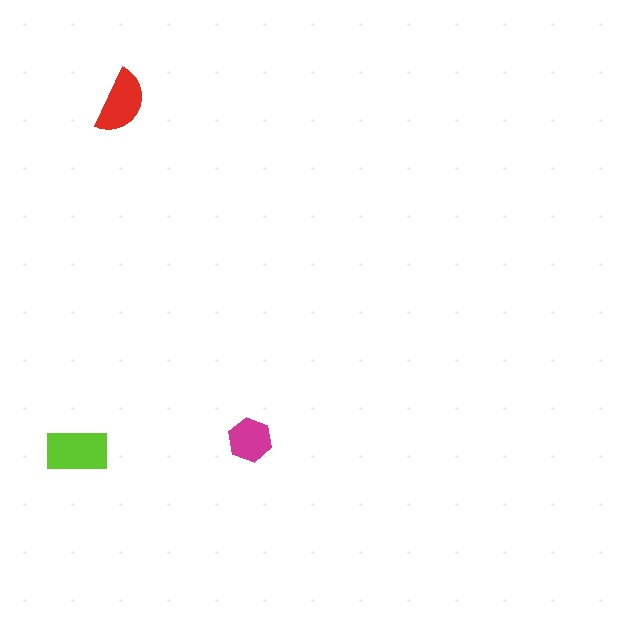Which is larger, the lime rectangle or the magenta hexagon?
The lime rectangle.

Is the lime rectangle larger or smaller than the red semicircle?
Larger.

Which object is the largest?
The lime rectangle.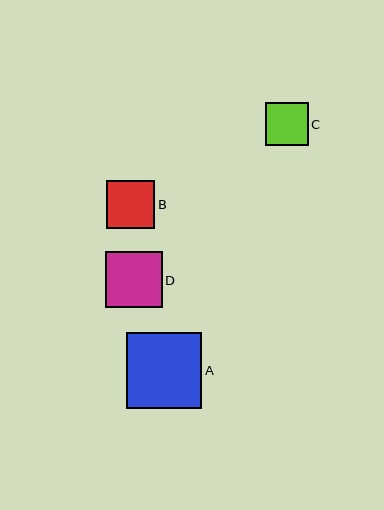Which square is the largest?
Square A is the largest with a size of approximately 75 pixels.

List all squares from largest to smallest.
From largest to smallest: A, D, B, C.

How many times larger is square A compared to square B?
Square A is approximately 1.6 times the size of square B.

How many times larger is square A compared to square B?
Square A is approximately 1.6 times the size of square B.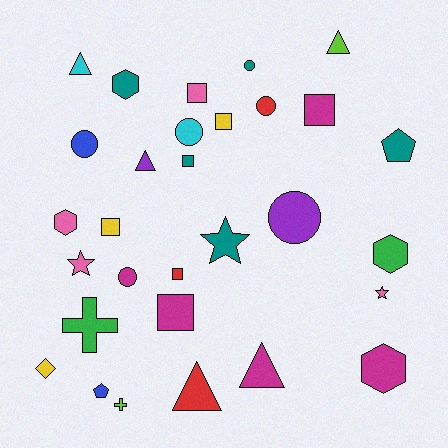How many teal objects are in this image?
There are 5 teal objects.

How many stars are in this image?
There are 3 stars.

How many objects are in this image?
There are 30 objects.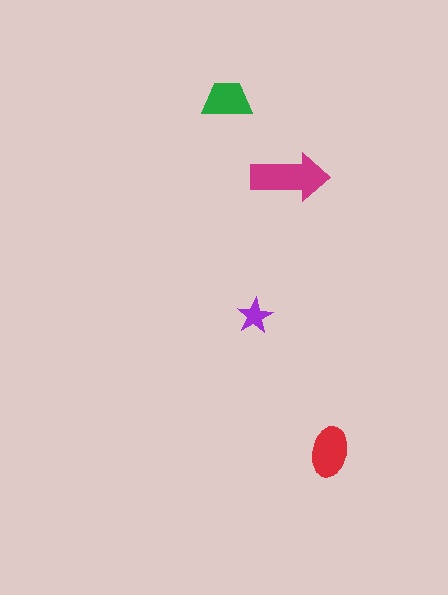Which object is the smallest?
The purple star.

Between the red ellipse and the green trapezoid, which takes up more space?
The red ellipse.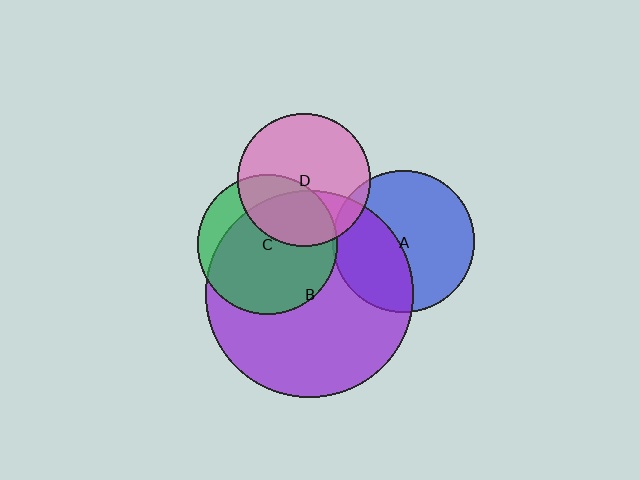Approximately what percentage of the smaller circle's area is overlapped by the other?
Approximately 35%.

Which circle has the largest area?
Circle B (purple).